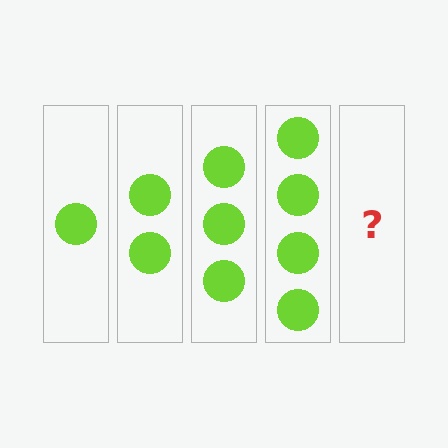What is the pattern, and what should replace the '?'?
The pattern is that each step adds one more circle. The '?' should be 5 circles.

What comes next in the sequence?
The next element should be 5 circles.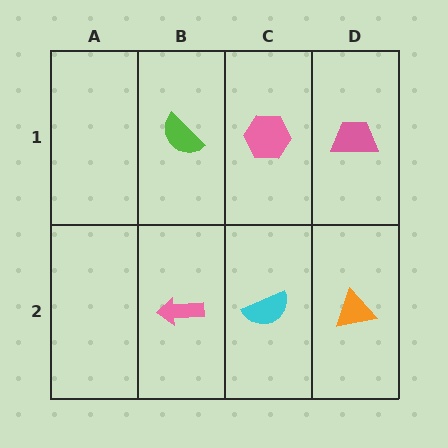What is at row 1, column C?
A pink hexagon.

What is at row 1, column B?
A lime semicircle.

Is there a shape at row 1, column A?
No, that cell is empty.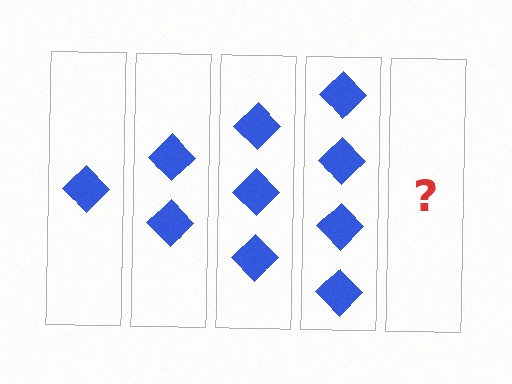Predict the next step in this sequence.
The next step is 5 diamonds.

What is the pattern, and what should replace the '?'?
The pattern is that each step adds one more diamond. The '?' should be 5 diamonds.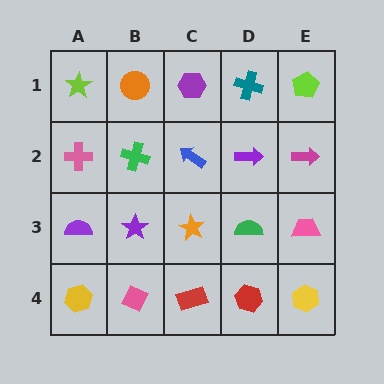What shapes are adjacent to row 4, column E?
A pink trapezoid (row 3, column E), a red hexagon (row 4, column D).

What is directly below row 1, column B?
A green cross.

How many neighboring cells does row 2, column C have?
4.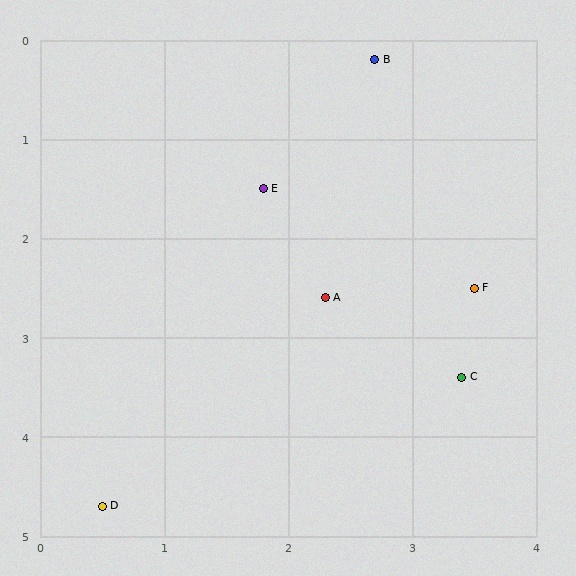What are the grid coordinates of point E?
Point E is at approximately (1.8, 1.5).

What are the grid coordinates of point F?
Point F is at approximately (3.5, 2.5).